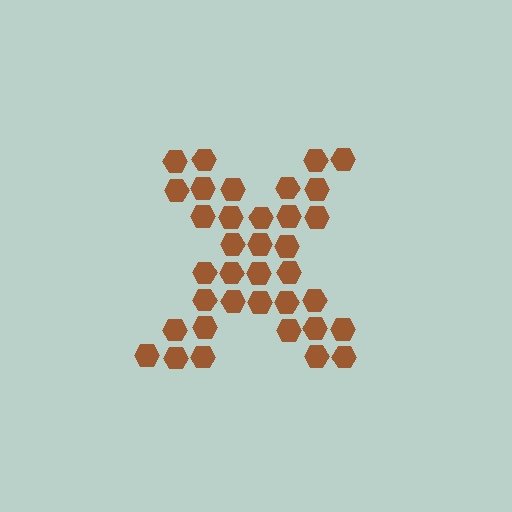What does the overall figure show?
The overall figure shows the letter X.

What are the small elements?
The small elements are hexagons.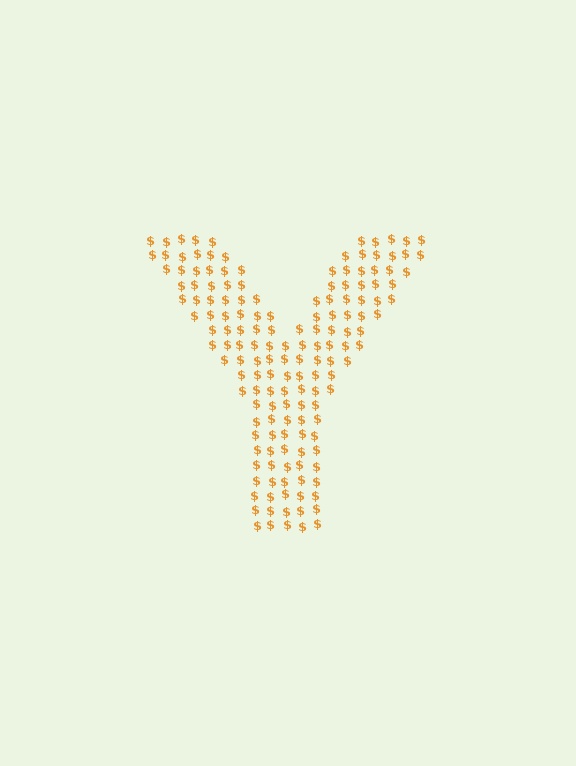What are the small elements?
The small elements are dollar signs.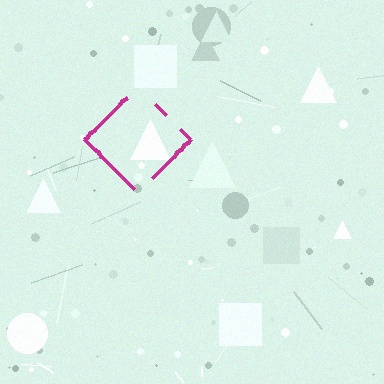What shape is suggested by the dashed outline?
The dashed outline suggests a diamond.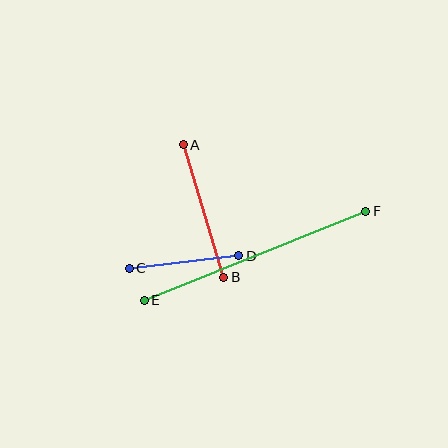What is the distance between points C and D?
The distance is approximately 110 pixels.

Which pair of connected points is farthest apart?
Points E and F are farthest apart.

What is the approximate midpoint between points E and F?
The midpoint is at approximately (255, 256) pixels.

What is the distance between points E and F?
The distance is approximately 239 pixels.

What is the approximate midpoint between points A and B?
The midpoint is at approximately (204, 211) pixels.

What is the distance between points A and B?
The distance is approximately 138 pixels.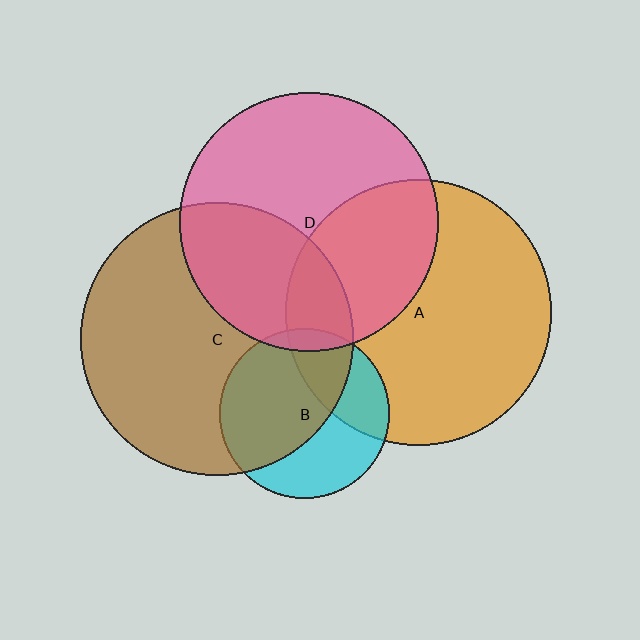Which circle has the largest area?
Circle C (brown).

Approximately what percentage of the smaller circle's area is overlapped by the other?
Approximately 5%.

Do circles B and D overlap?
Yes.